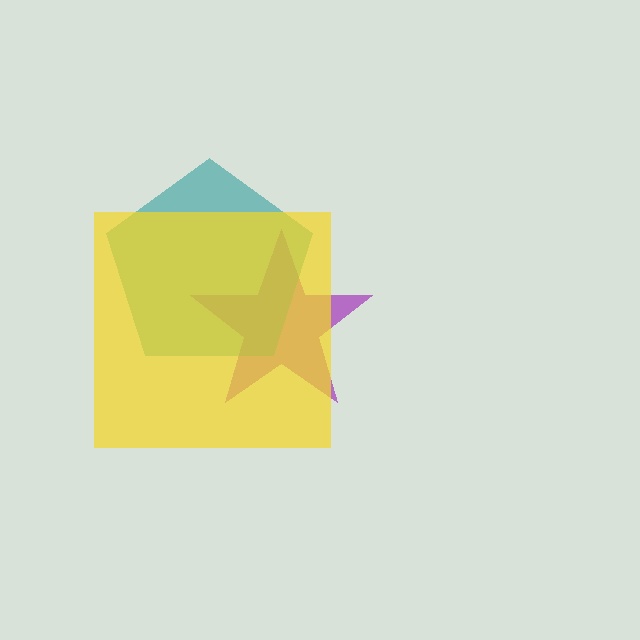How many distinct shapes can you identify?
There are 3 distinct shapes: a purple star, a teal pentagon, a yellow square.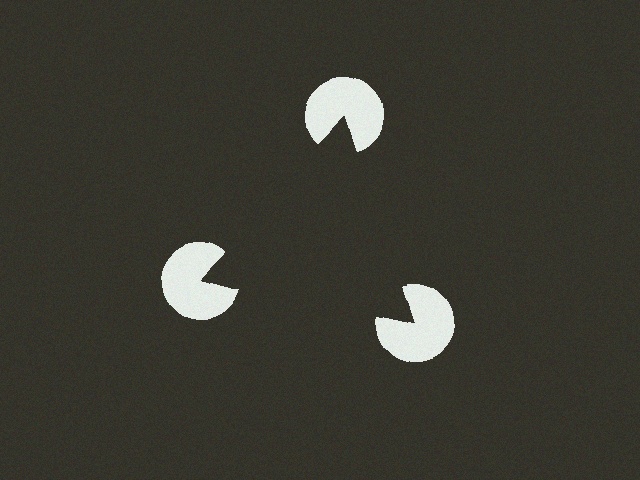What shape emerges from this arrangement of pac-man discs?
An illusory triangle — its edges are inferred from the aligned wedge cuts in the pac-man discs, not physically drawn.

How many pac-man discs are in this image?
There are 3 — one at each vertex of the illusory triangle.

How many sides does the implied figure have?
3 sides.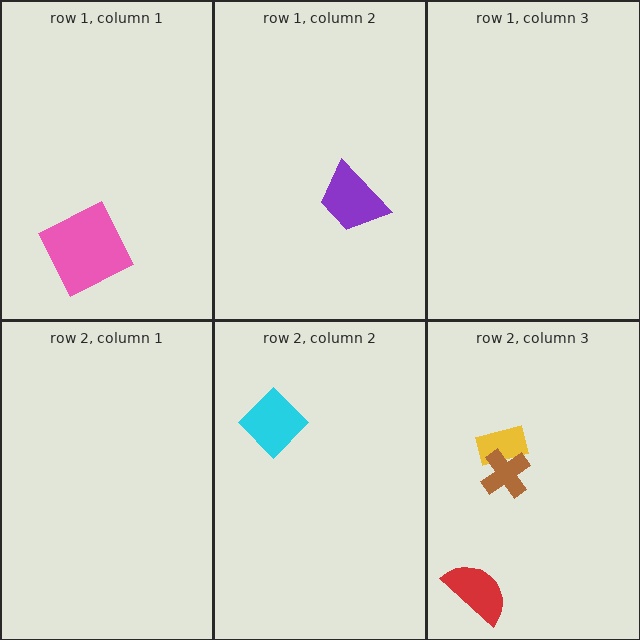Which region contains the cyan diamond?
The row 2, column 2 region.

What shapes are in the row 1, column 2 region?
The purple trapezoid.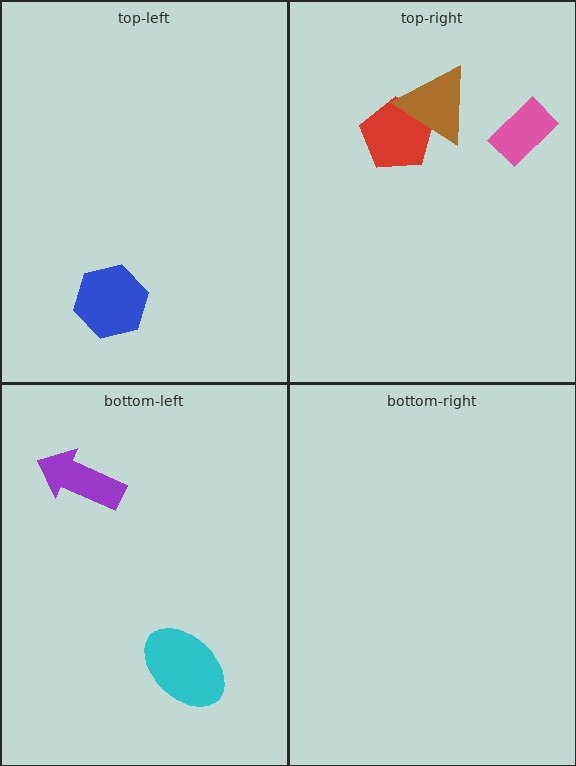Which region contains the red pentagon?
The top-right region.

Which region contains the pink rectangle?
The top-right region.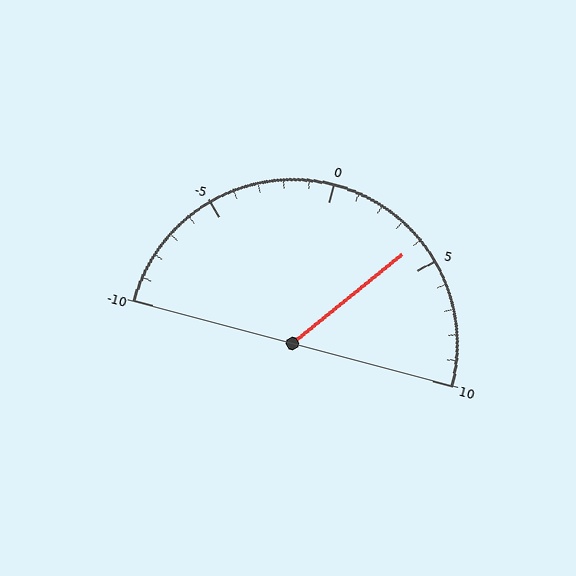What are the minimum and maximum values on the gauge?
The gauge ranges from -10 to 10.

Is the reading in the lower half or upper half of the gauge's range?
The reading is in the upper half of the range (-10 to 10).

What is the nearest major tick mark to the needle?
The nearest major tick mark is 5.